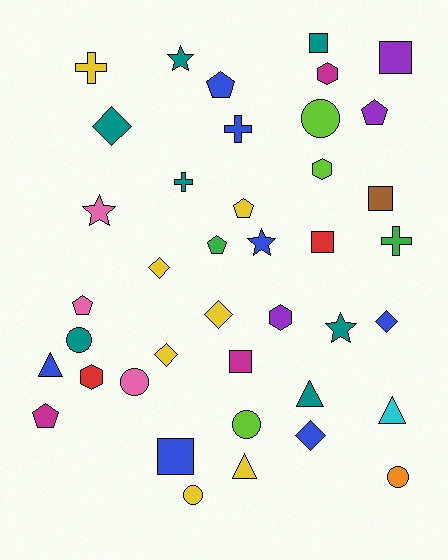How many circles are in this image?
There are 6 circles.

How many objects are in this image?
There are 40 objects.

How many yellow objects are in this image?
There are 7 yellow objects.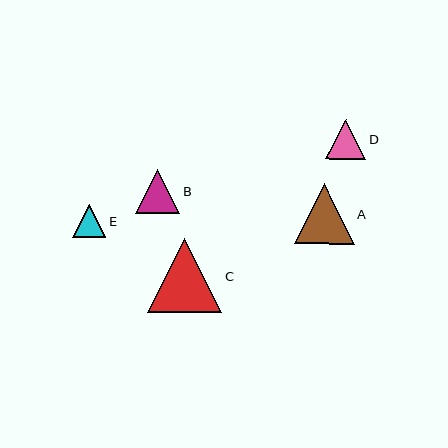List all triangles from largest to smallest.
From largest to smallest: C, A, B, D, E.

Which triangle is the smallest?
Triangle E is the smallest with a size of approximately 33 pixels.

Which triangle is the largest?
Triangle C is the largest with a size of approximately 74 pixels.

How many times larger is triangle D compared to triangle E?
Triangle D is approximately 1.2 times the size of triangle E.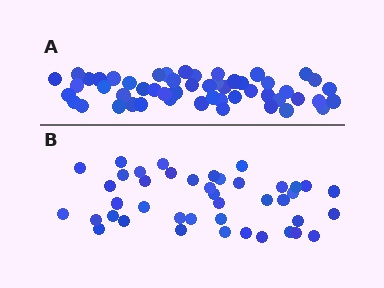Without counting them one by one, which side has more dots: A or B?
Region A (the top region) has more dots.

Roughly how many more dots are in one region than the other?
Region A has roughly 10 or so more dots than region B.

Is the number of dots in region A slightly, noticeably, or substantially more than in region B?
Region A has only slightly more — the two regions are fairly close. The ratio is roughly 1.2 to 1.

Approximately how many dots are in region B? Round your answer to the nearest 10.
About 40 dots. (The exact count is 42, which rounds to 40.)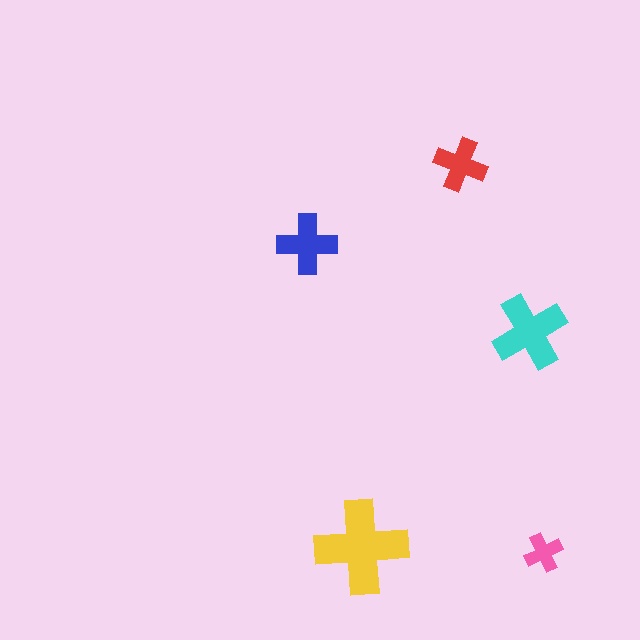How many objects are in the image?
There are 5 objects in the image.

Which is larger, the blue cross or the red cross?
The blue one.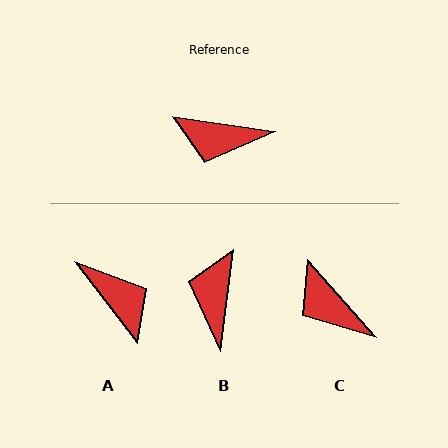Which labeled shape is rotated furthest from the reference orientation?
A, about 136 degrees away.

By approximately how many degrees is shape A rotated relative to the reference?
Approximately 136 degrees counter-clockwise.